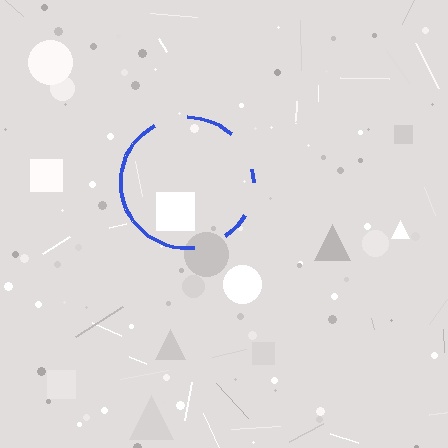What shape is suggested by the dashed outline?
The dashed outline suggests a circle.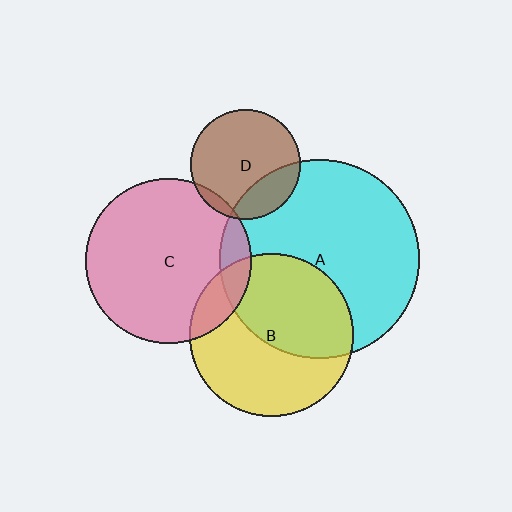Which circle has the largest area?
Circle A (cyan).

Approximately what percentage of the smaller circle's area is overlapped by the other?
Approximately 25%.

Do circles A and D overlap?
Yes.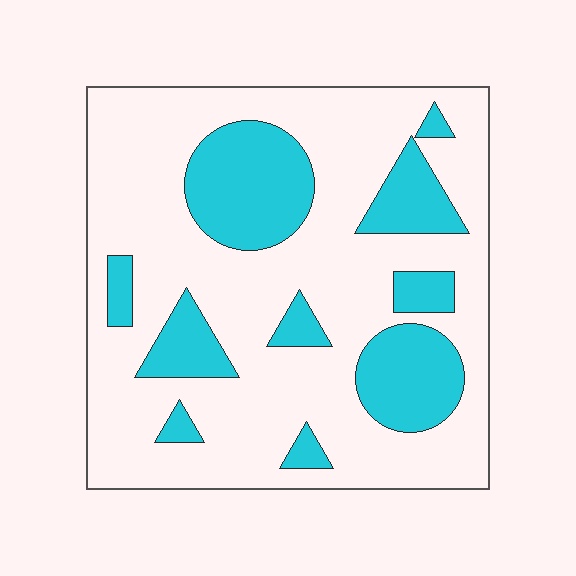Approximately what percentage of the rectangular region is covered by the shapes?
Approximately 25%.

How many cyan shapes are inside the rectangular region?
10.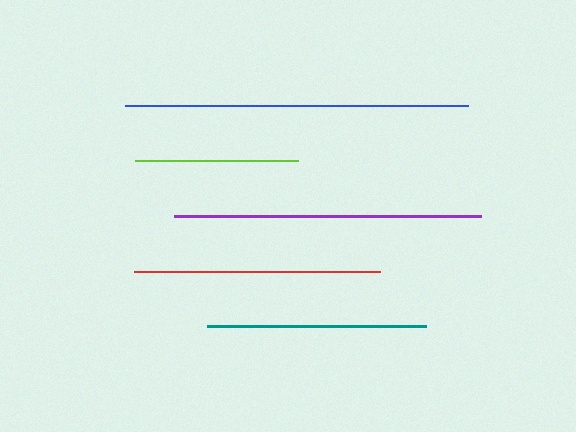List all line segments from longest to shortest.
From longest to shortest: blue, purple, red, teal, lime.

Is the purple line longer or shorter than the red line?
The purple line is longer than the red line.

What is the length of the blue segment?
The blue segment is approximately 342 pixels long.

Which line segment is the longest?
The blue line is the longest at approximately 342 pixels.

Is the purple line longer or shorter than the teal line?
The purple line is longer than the teal line.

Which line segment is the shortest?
The lime line is the shortest at approximately 163 pixels.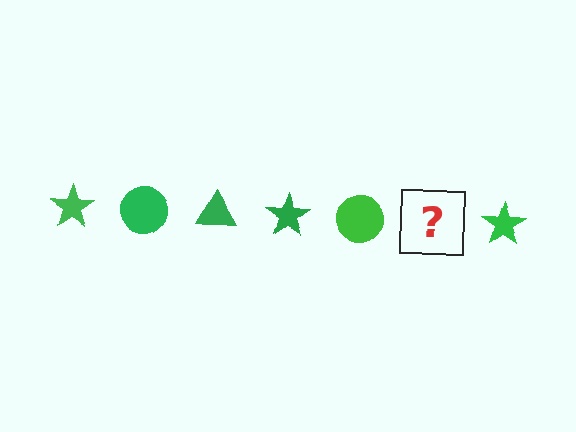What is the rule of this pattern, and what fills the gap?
The rule is that the pattern cycles through star, circle, triangle shapes in green. The gap should be filled with a green triangle.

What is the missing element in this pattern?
The missing element is a green triangle.